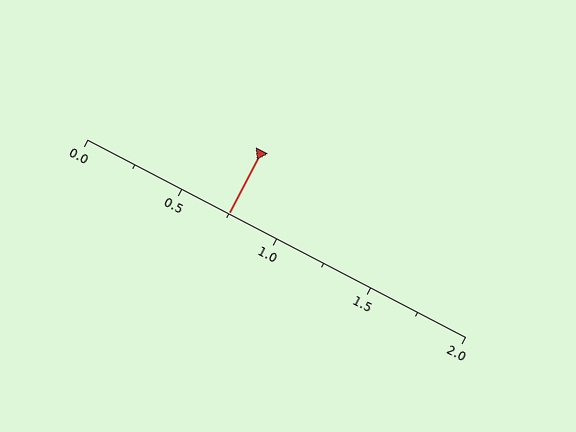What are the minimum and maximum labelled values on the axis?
The axis runs from 0.0 to 2.0.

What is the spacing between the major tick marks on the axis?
The major ticks are spaced 0.5 apart.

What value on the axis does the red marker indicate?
The marker indicates approximately 0.75.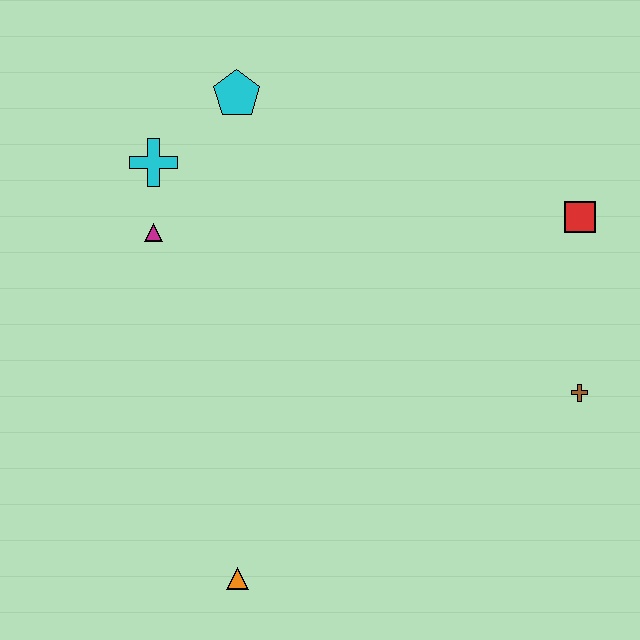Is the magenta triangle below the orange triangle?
No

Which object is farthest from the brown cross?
The cyan cross is farthest from the brown cross.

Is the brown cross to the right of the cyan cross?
Yes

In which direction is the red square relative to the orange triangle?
The red square is above the orange triangle.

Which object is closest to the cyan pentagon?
The cyan cross is closest to the cyan pentagon.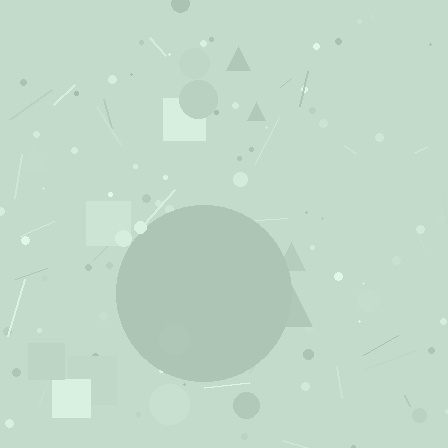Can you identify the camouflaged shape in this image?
The camouflaged shape is a circle.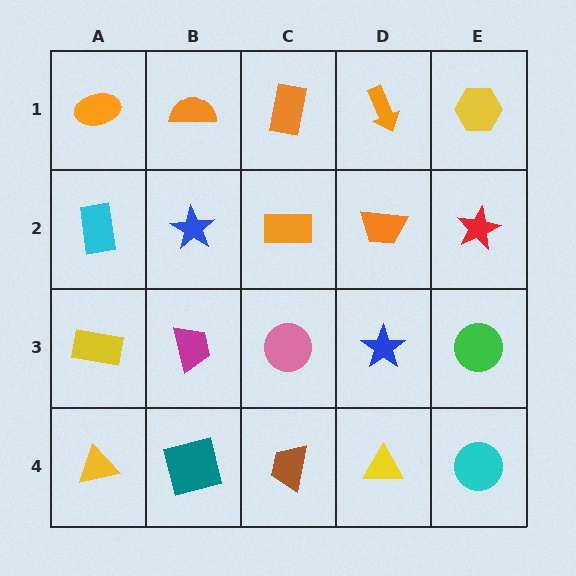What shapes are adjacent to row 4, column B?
A magenta trapezoid (row 3, column B), a yellow triangle (row 4, column A), a brown trapezoid (row 4, column C).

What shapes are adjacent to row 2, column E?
A yellow hexagon (row 1, column E), a green circle (row 3, column E), an orange trapezoid (row 2, column D).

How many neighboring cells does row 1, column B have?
3.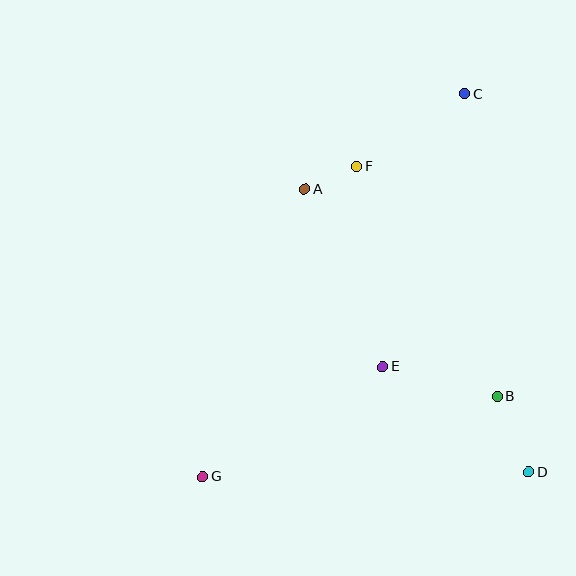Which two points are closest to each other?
Points A and F are closest to each other.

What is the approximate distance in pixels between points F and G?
The distance between F and G is approximately 346 pixels.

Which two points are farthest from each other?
Points C and G are farthest from each other.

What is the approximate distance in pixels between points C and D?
The distance between C and D is approximately 384 pixels.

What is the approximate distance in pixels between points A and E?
The distance between A and E is approximately 194 pixels.